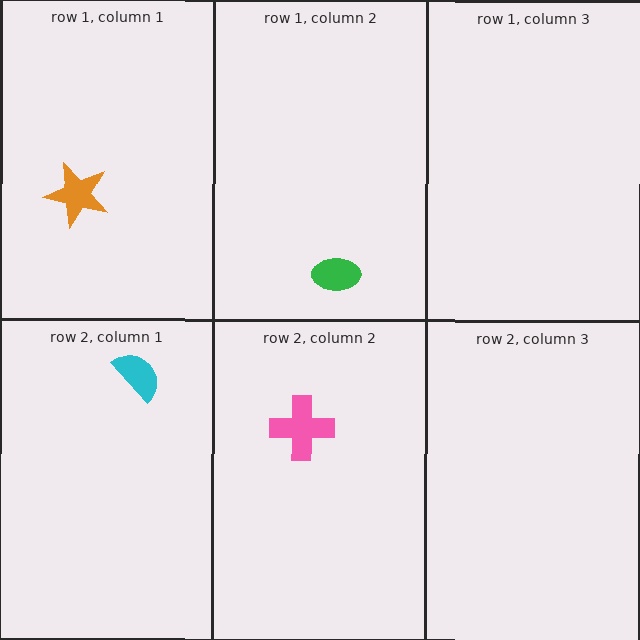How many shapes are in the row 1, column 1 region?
1.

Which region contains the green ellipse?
The row 1, column 2 region.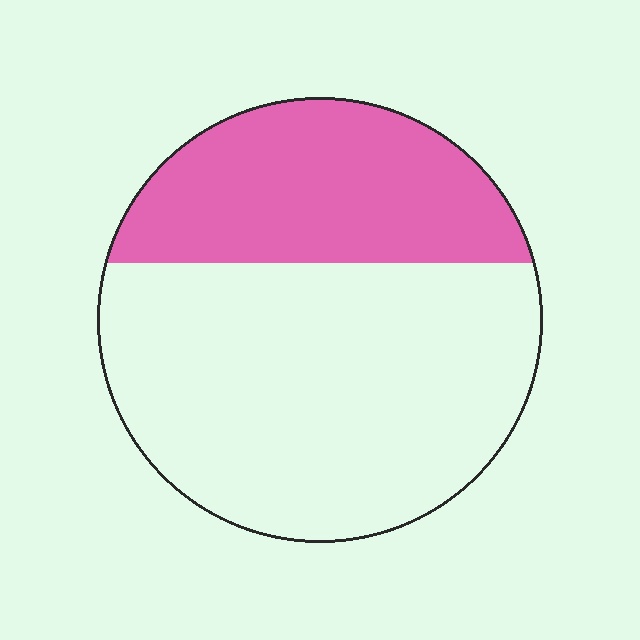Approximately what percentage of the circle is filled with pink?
Approximately 35%.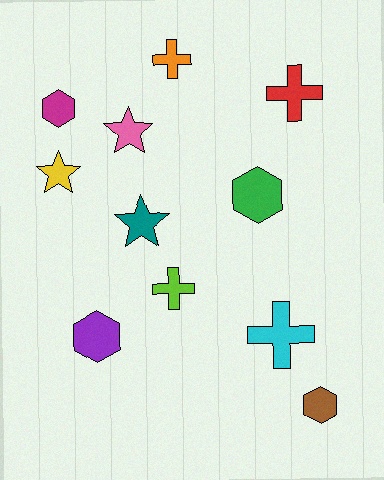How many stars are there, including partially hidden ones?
There are 3 stars.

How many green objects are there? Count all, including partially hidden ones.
There is 1 green object.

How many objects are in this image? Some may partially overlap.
There are 11 objects.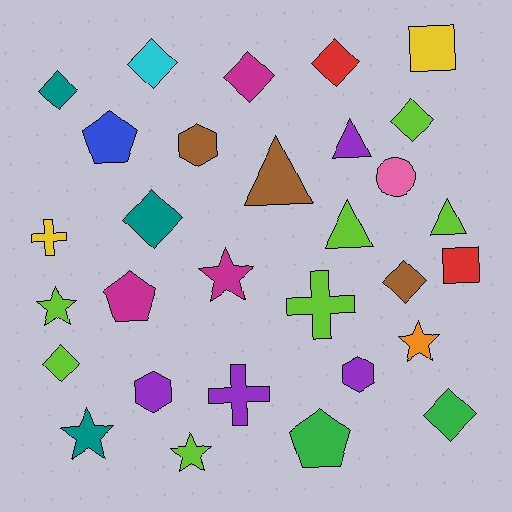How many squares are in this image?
There are 2 squares.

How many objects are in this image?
There are 30 objects.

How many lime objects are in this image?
There are 7 lime objects.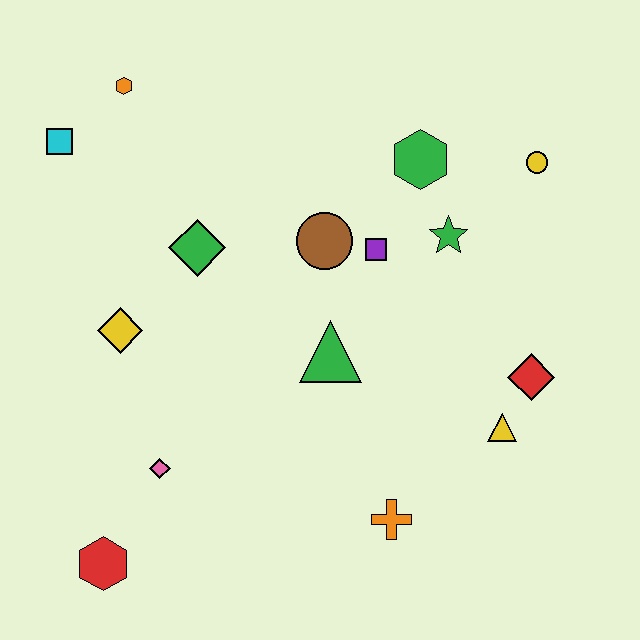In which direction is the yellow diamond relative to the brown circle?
The yellow diamond is to the left of the brown circle.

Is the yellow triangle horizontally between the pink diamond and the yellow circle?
Yes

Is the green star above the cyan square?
No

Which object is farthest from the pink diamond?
The yellow circle is farthest from the pink diamond.